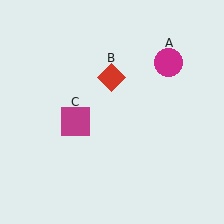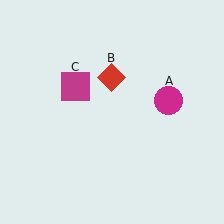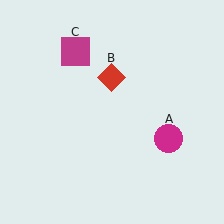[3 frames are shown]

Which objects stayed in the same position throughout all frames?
Red diamond (object B) remained stationary.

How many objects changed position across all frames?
2 objects changed position: magenta circle (object A), magenta square (object C).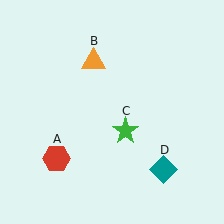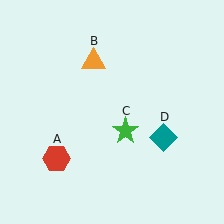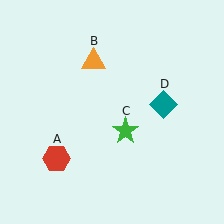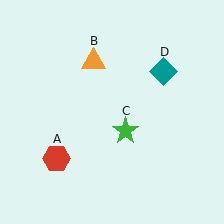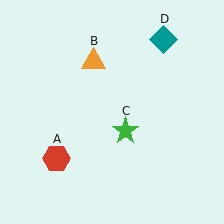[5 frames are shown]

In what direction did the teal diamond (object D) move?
The teal diamond (object D) moved up.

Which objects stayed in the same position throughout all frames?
Red hexagon (object A) and orange triangle (object B) and green star (object C) remained stationary.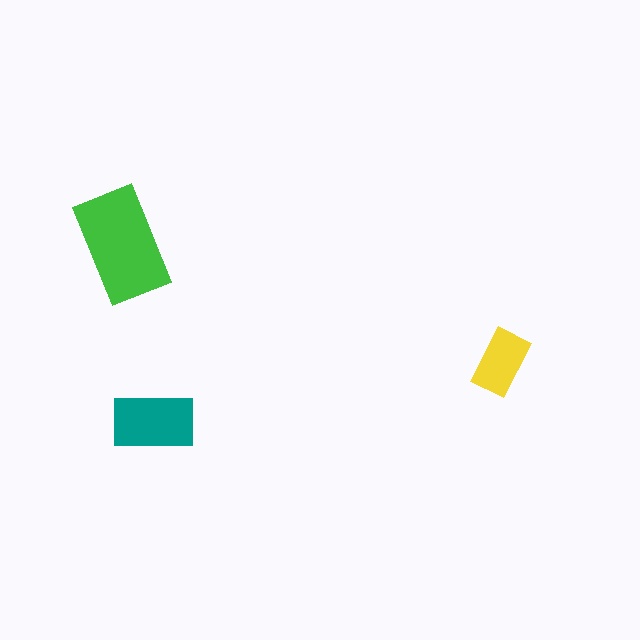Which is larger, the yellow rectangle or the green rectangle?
The green one.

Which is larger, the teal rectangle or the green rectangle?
The green one.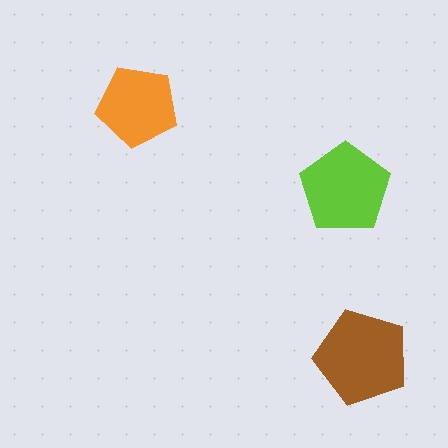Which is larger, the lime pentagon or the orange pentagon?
The lime one.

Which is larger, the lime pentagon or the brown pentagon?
The brown one.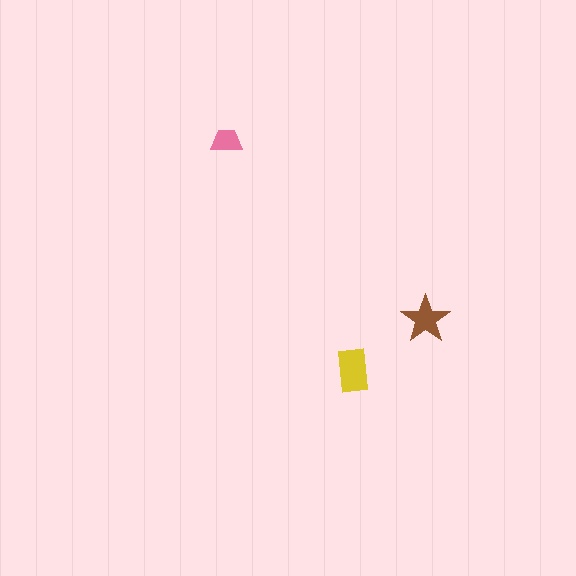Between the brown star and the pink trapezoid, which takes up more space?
The brown star.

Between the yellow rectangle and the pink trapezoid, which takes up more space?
The yellow rectangle.